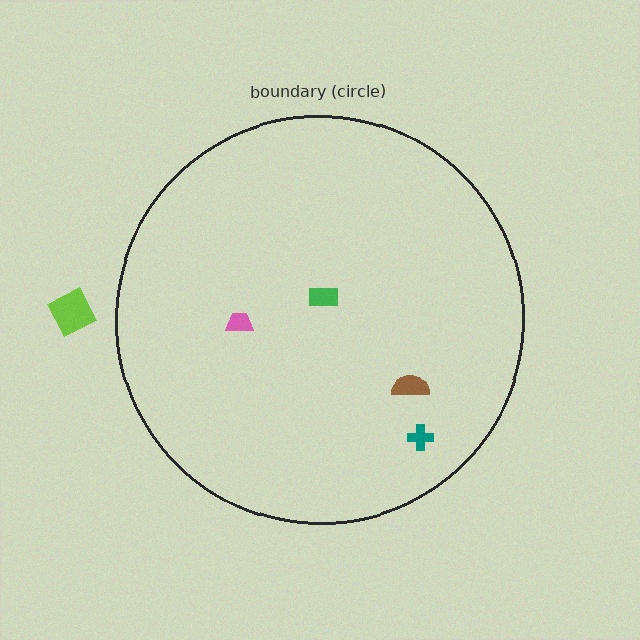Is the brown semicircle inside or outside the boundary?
Inside.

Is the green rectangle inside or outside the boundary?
Inside.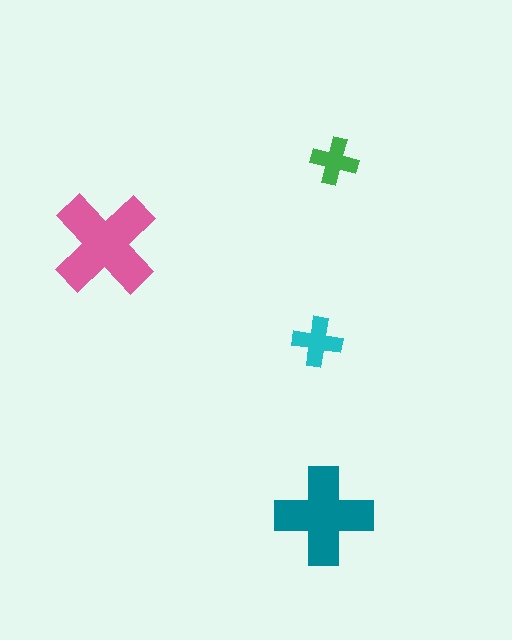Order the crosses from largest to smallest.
the pink one, the teal one, the cyan one, the green one.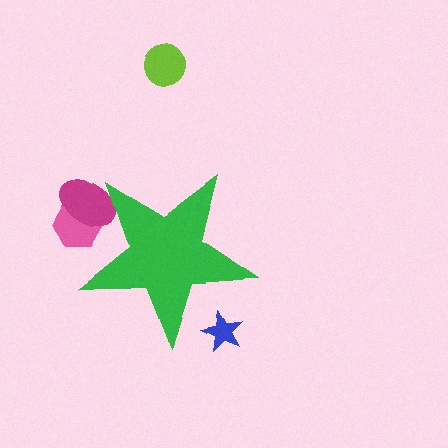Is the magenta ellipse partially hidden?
Yes, the magenta ellipse is partially hidden behind the green star.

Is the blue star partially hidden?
Yes, the blue star is partially hidden behind the green star.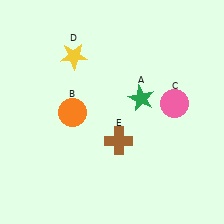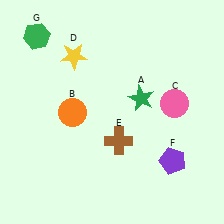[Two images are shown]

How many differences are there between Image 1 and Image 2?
There are 2 differences between the two images.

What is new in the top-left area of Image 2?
A green hexagon (G) was added in the top-left area of Image 2.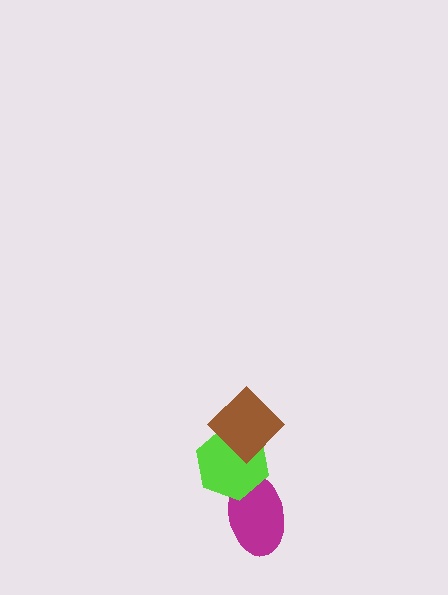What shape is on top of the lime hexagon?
The brown diamond is on top of the lime hexagon.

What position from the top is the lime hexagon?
The lime hexagon is 2nd from the top.